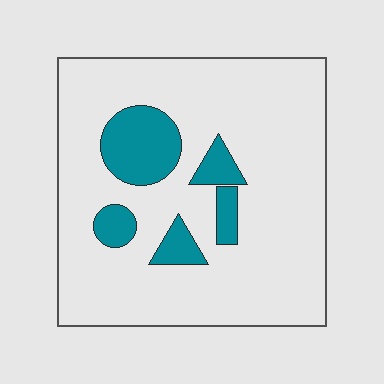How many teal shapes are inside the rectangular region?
5.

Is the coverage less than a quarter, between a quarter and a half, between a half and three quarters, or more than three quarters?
Less than a quarter.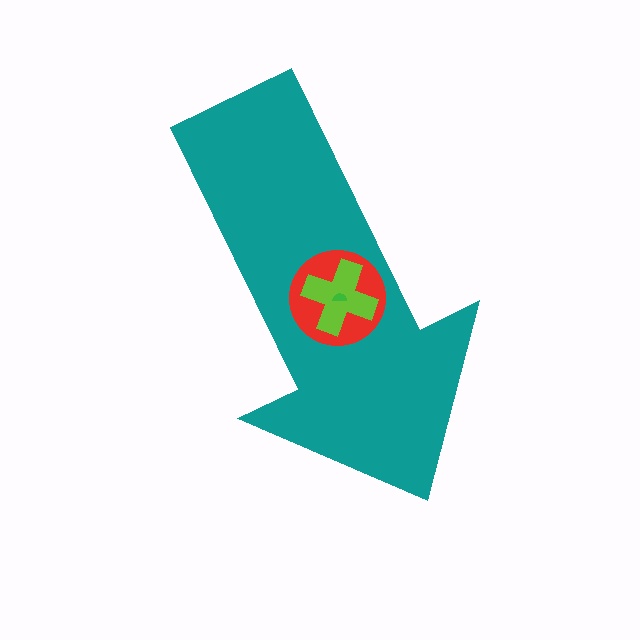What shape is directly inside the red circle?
The lime cross.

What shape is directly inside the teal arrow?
The red circle.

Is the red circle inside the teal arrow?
Yes.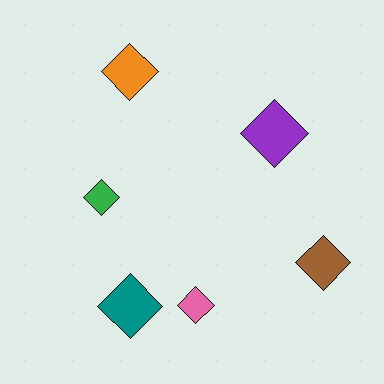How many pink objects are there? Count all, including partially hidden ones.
There is 1 pink object.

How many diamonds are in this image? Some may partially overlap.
There are 6 diamonds.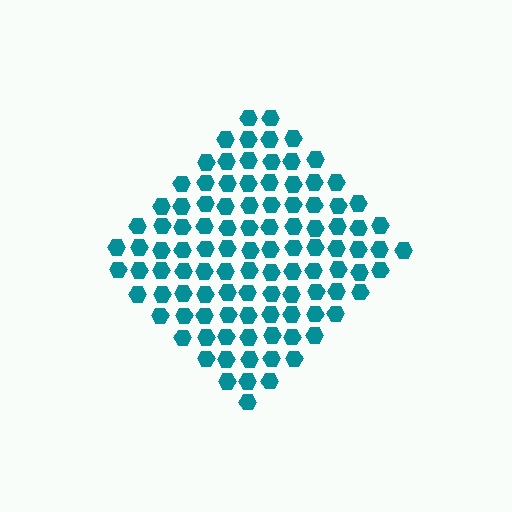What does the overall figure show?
The overall figure shows a diamond.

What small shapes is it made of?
It is made of small hexagons.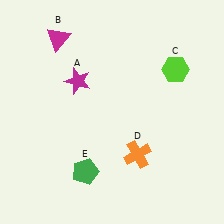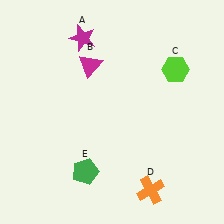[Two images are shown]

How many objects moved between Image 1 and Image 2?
3 objects moved between the two images.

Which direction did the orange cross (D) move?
The orange cross (D) moved down.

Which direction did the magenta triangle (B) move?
The magenta triangle (B) moved right.